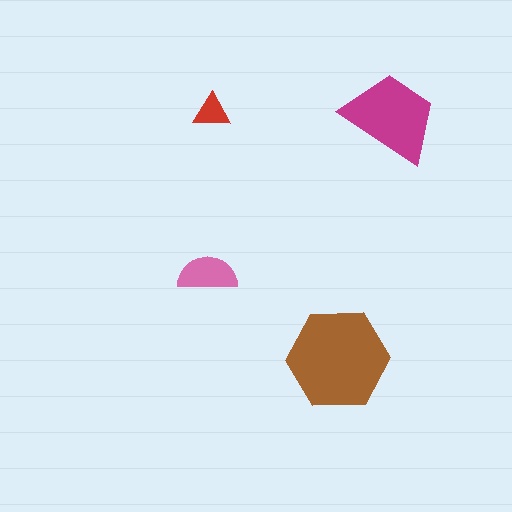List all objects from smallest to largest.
The red triangle, the pink semicircle, the magenta trapezoid, the brown hexagon.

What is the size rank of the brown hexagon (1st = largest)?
1st.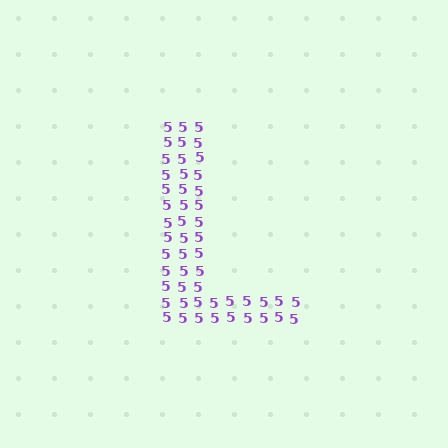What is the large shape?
The large shape is the letter L.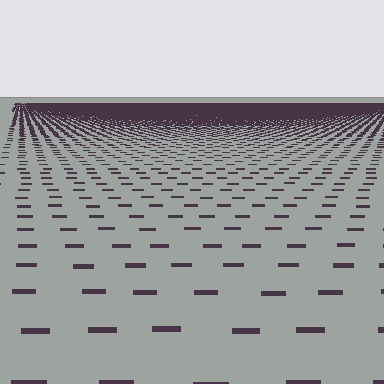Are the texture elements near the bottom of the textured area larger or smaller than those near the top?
Larger. Near the bottom, elements are closer to the viewer and appear at a bigger on-screen size.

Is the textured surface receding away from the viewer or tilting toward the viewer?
The surface is receding away from the viewer. Texture elements get smaller and denser toward the top.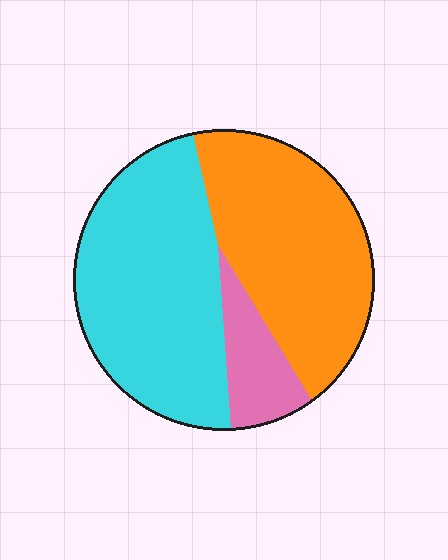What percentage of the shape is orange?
Orange takes up about two fifths (2/5) of the shape.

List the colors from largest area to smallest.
From largest to smallest: cyan, orange, pink.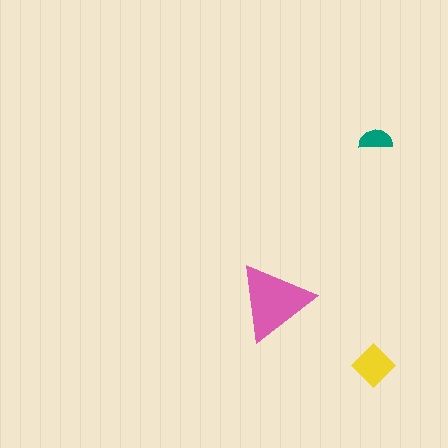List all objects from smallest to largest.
The teal semicircle, the yellow diamond, the pink triangle.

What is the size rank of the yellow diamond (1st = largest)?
2nd.